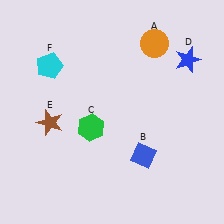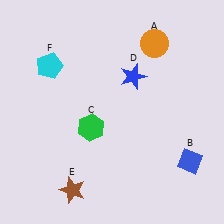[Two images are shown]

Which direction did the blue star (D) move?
The blue star (D) moved left.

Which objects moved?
The objects that moved are: the blue diamond (B), the blue star (D), the brown star (E).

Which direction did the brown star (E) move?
The brown star (E) moved down.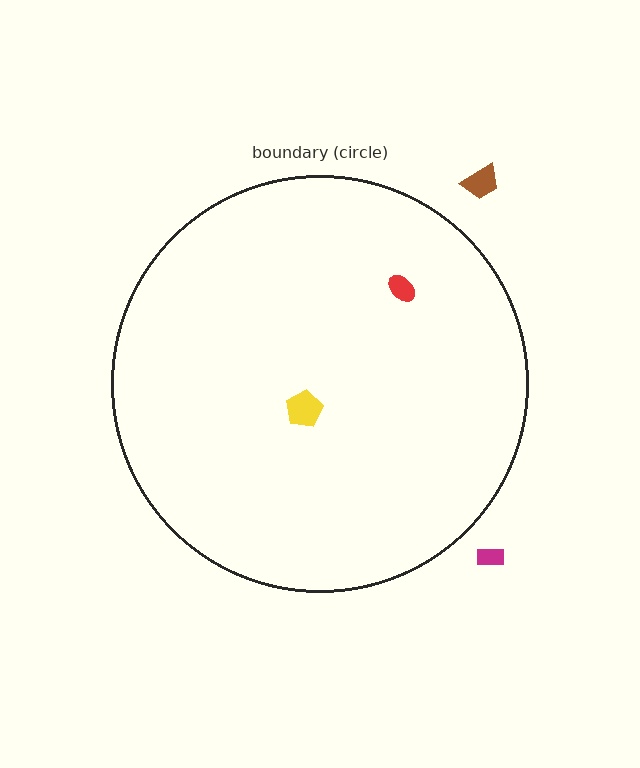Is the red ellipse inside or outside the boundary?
Inside.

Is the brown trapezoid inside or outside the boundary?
Outside.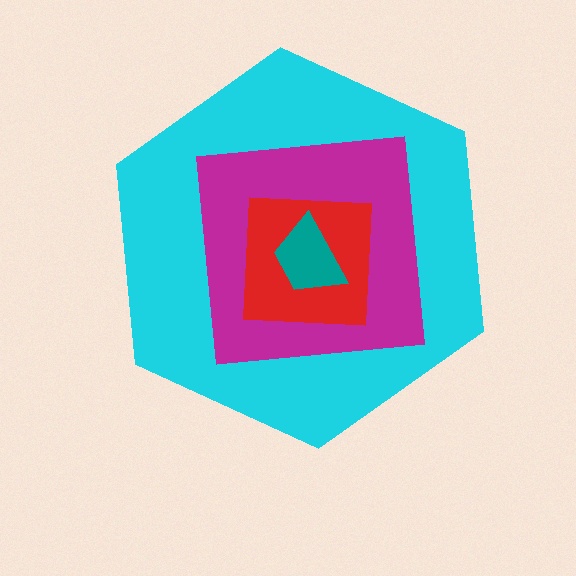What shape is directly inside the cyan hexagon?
The magenta square.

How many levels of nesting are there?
4.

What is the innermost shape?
The teal trapezoid.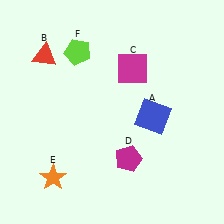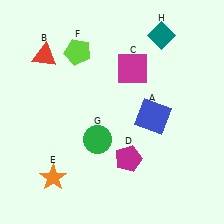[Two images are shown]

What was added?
A green circle (G), a teal diamond (H) were added in Image 2.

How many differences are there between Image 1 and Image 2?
There are 2 differences between the two images.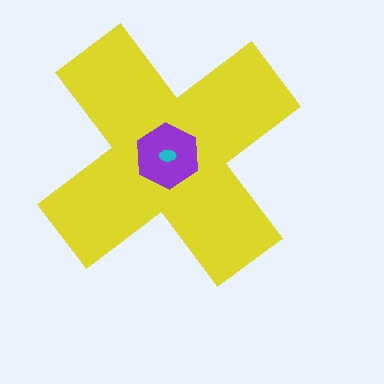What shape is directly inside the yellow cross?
The purple hexagon.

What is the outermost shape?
The yellow cross.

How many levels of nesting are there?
3.